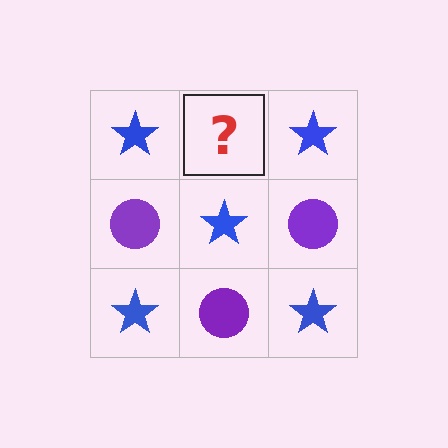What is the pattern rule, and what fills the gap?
The rule is that it alternates blue star and purple circle in a checkerboard pattern. The gap should be filled with a purple circle.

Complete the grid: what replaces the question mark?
The question mark should be replaced with a purple circle.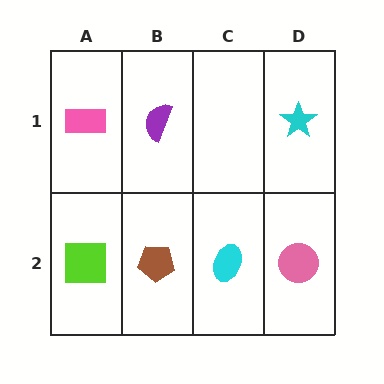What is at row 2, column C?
A cyan ellipse.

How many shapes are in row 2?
4 shapes.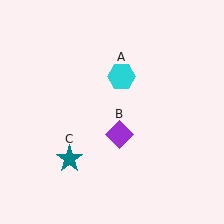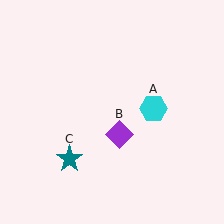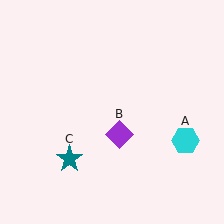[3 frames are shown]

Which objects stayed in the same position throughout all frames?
Purple diamond (object B) and teal star (object C) remained stationary.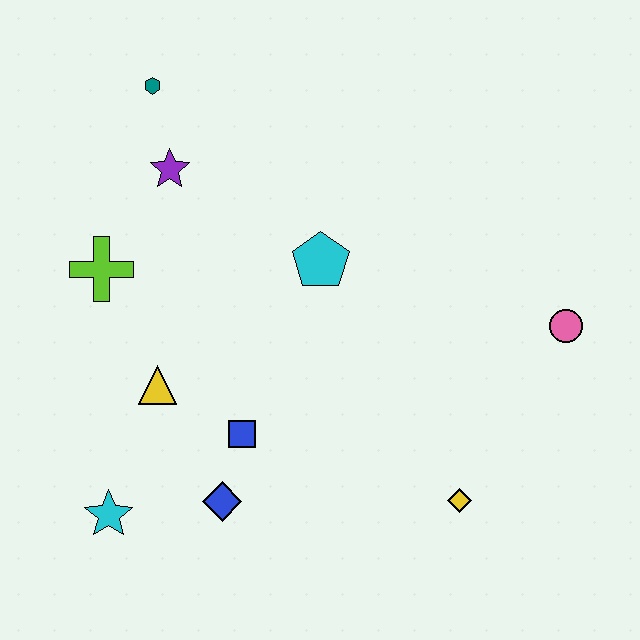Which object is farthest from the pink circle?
The cyan star is farthest from the pink circle.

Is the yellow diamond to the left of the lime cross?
No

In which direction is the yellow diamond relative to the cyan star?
The yellow diamond is to the right of the cyan star.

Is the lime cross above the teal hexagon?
No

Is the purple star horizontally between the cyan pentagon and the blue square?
No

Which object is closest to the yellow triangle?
The blue square is closest to the yellow triangle.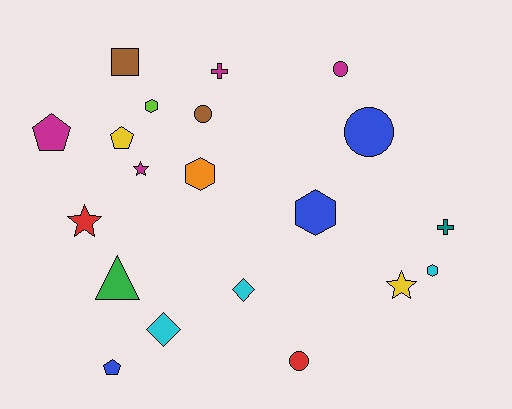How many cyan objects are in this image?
There are 3 cyan objects.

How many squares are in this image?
There is 1 square.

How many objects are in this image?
There are 20 objects.